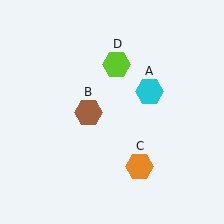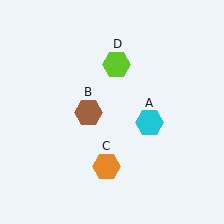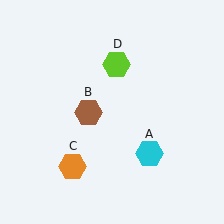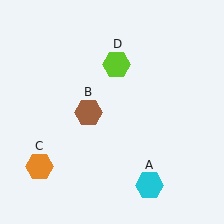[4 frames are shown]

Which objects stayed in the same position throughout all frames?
Brown hexagon (object B) and lime hexagon (object D) remained stationary.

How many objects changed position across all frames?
2 objects changed position: cyan hexagon (object A), orange hexagon (object C).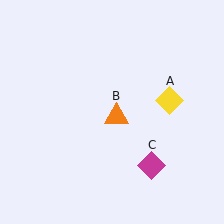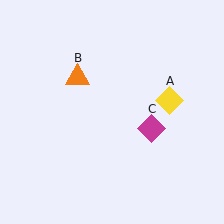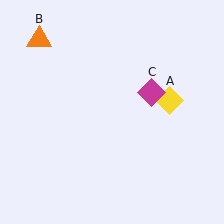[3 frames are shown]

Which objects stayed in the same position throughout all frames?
Yellow diamond (object A) remained stationary.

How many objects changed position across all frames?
2 objects changed position: orange triangle (object B), magenta diamond (object C).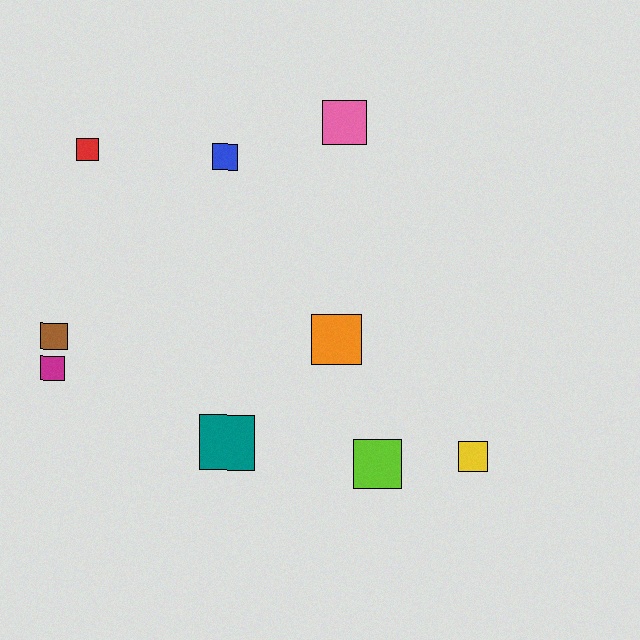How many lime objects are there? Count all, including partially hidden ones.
There is 1 lime object.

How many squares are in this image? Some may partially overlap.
There are 9 squares.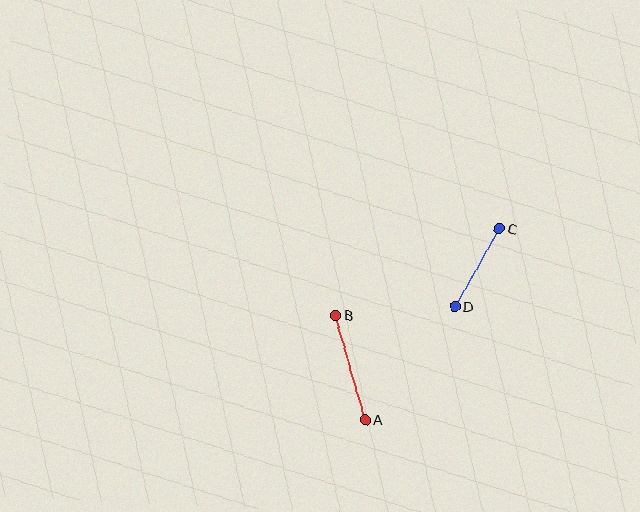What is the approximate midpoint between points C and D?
The midpoint is at approximately (477, 267) pixels.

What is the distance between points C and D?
The distance is approximately 89 pixels.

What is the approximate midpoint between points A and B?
The midpoint is at approximately (351, 367) pixels.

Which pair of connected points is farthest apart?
Points A and B are farthest apart.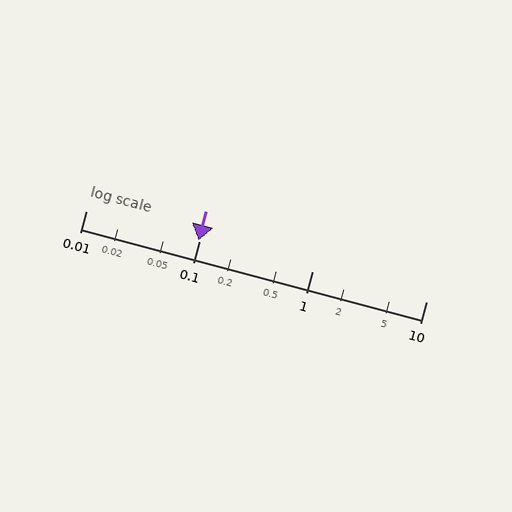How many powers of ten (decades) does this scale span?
The scale spans 3 decades, from 0.01 to 10.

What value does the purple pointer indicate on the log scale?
The pointer indicates approximately 0.098.